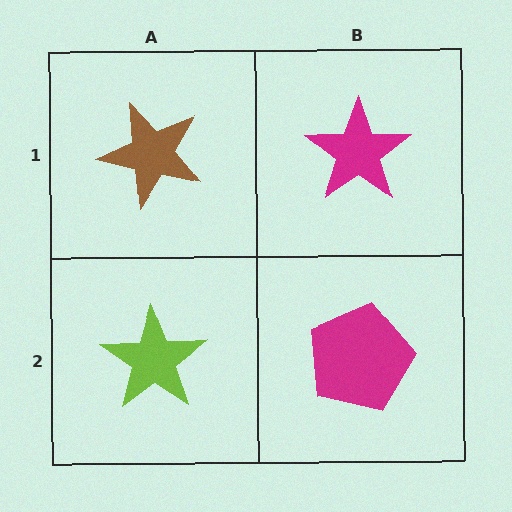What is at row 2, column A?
A lime star.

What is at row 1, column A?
A brown star.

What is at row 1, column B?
A magenta star.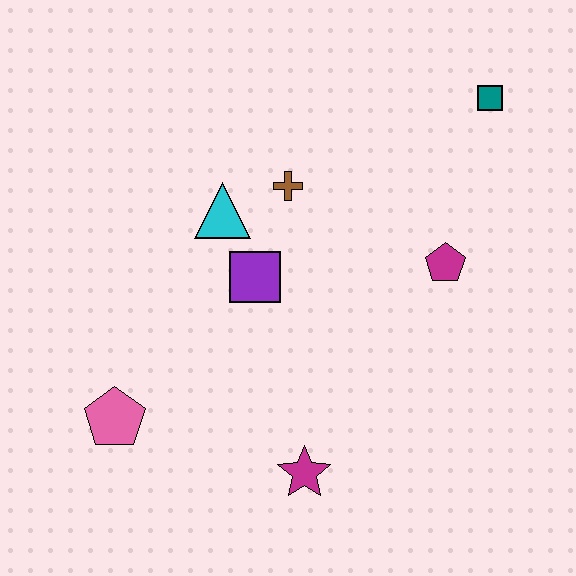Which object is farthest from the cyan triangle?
The teal square is farthest from the cyan triangle.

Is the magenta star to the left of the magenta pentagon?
Yes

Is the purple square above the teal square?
No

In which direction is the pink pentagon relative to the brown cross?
The pink pentagon is below the brown cross.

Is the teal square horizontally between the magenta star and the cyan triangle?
No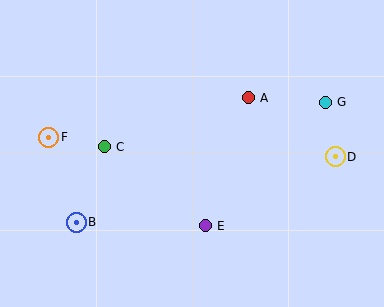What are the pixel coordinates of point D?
Point D is at (335, 157).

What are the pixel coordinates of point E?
Point E is at (205, 226).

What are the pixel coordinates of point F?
Point F is at (49, 137).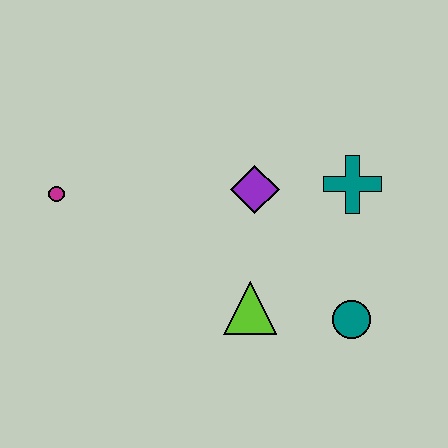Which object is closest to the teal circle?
The lime triangle is closest to the teal circle.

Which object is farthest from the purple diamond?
The magenta circle is farthest from the purple diamond.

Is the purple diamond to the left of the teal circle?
Yes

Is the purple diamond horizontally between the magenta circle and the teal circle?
Yes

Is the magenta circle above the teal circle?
Yes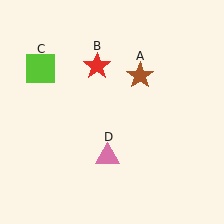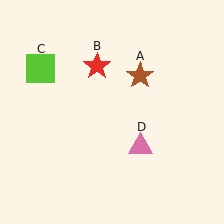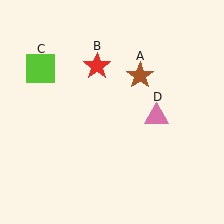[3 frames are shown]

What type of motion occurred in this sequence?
The pink triangle (object D) rotated counterclockwise around the center of the scene.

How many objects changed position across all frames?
1 object changed position: pink triangle (object D).